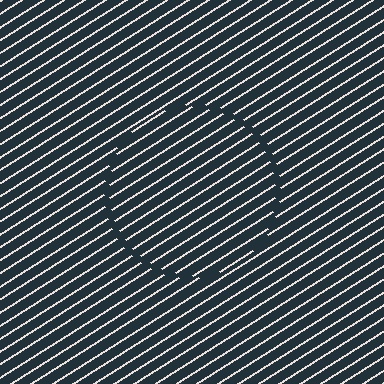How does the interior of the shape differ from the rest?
The interior of the shape contains the same grating, shifted by half a period — the contour is defined by the phase discontinuity where line-ends from the inner and outer gratings abut.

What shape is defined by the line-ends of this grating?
An illusory circle. The interior of the shape contains the same grating, shifted by half a period — the contour is defined by the phase discontinuity where line-ends from the inner and outer gratings abut.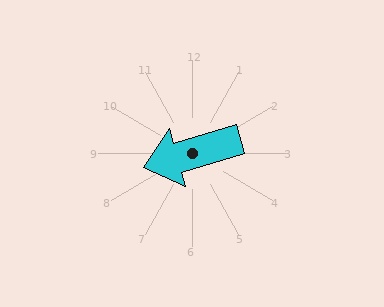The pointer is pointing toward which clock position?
Roughly 8 o'clock.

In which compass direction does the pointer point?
West.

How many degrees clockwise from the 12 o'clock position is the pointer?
Approximately 254 degrees.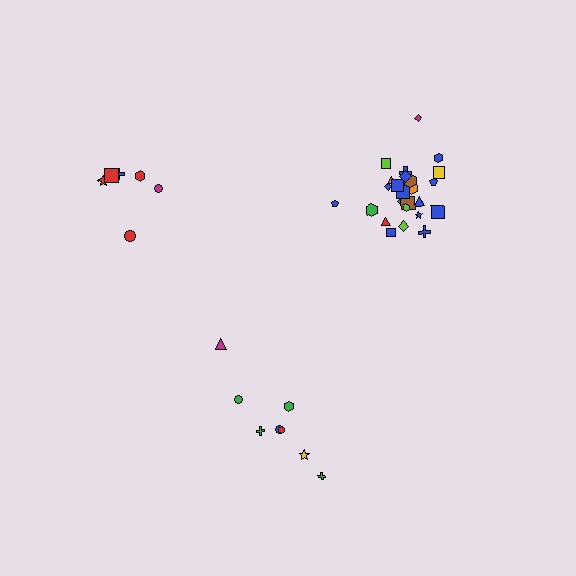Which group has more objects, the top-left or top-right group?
The top-right group.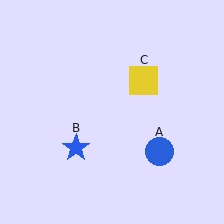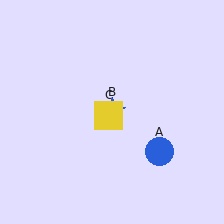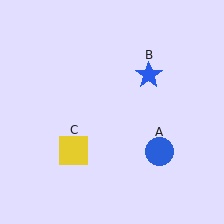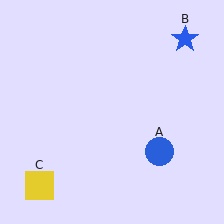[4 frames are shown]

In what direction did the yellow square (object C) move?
The yellow square (object C) moved down and to the left.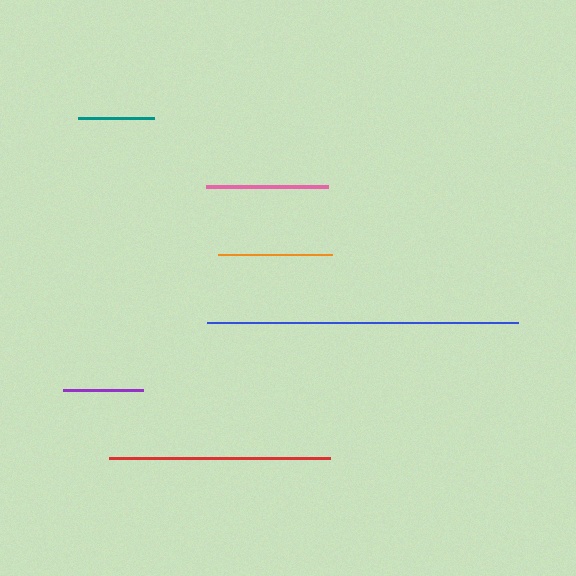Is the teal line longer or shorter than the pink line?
The pink line is longer than the teal line.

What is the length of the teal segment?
The teal segment is approximately 76 pixels long.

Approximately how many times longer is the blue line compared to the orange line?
The blue line is approximately 2.7 times the length of the orange line.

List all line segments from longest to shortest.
From longest to shortest: blue, red, pink, orange, purple, teal.